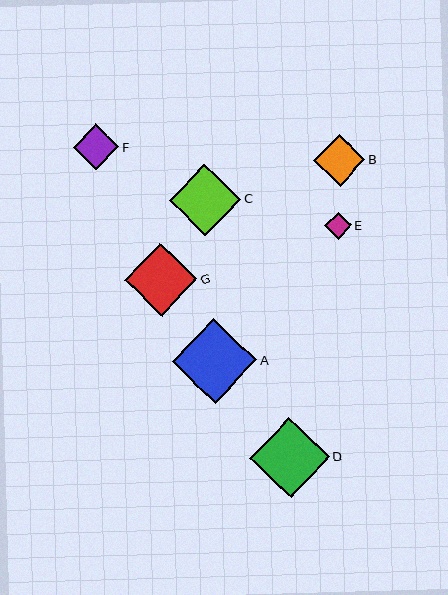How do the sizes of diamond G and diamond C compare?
Diamond G and diamond C are approximately the same size.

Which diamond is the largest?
Diamond A is the largest with a size of approximately 85 pixels.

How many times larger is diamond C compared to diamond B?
Diamond C is approximately 1.4 times the size of diamond B.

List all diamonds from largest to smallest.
From largest to smallest: A, D, G, C, B, F, E.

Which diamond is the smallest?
Diamond E is the smallest with a size of approximately 26 pixels.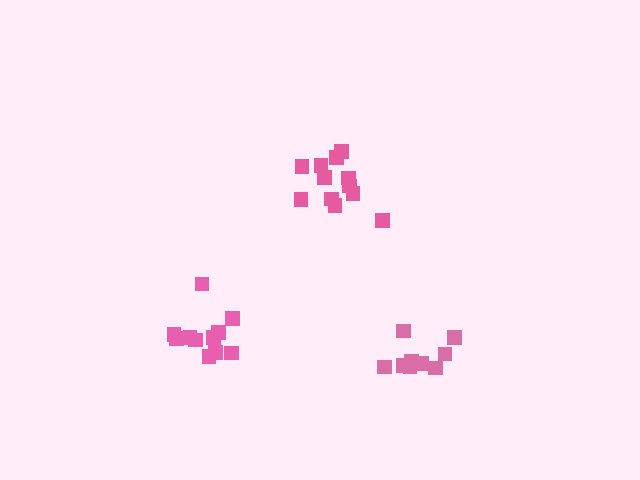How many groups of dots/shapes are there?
There are 3 groups.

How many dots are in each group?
Group 1: 11 dots, Group 2: 9 dots, Group 3: 12 dots (32 total).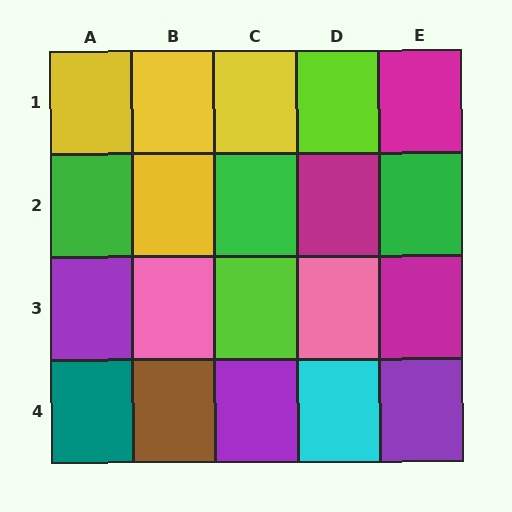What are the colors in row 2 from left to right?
Green, yellow, green, magenta, green.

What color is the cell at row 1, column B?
Yellow.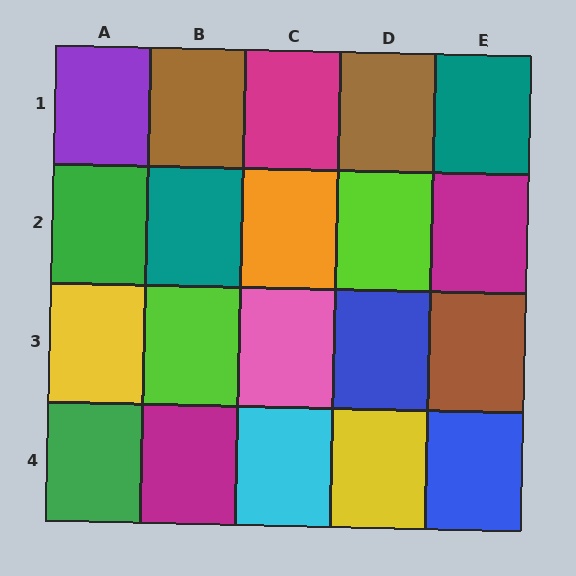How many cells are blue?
2 cells are blue.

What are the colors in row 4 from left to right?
Green, magenta, cyan, yellow, blue.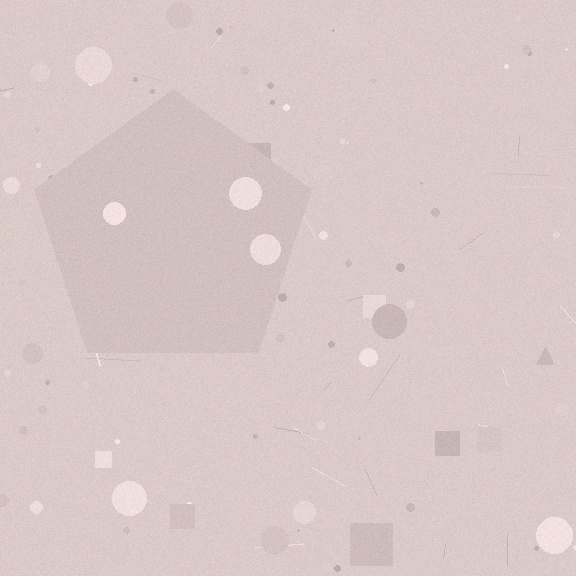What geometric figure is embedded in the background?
A pentagon is embedded in the background.